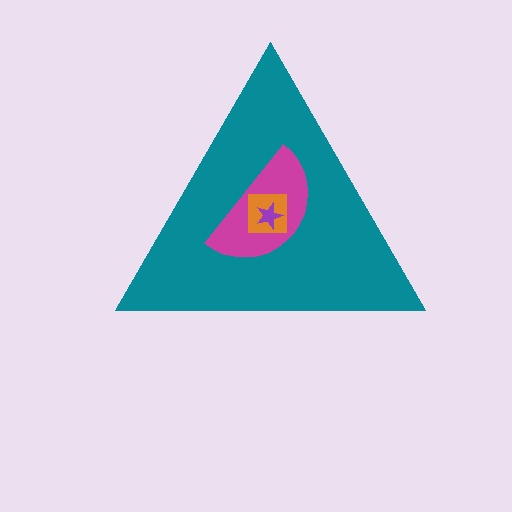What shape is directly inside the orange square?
The purple star.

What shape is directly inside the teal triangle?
The magenta semicircle.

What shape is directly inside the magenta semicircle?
The orange square.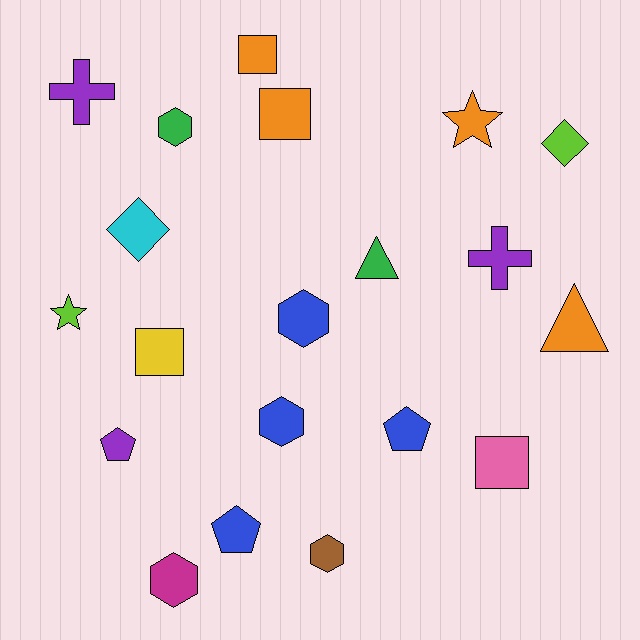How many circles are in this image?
There are no circles.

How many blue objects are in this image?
There are 4 blue objects.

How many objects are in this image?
There are 20 objects.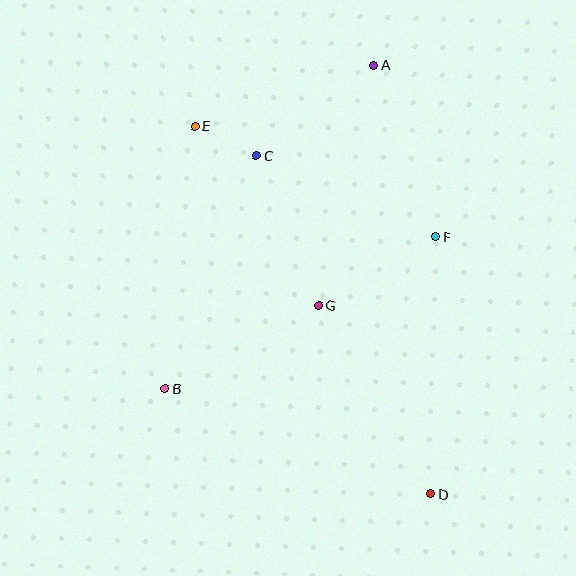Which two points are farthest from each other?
Points D and E are farthest from each other.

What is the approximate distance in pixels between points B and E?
The distance between B and E is approximately 264 pixels.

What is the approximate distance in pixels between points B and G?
The distance between B and G is approximately 175 pixels.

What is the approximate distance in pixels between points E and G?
The distance between E and G is approximately 218 pixels.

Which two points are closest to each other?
Points C and E are closest to each other.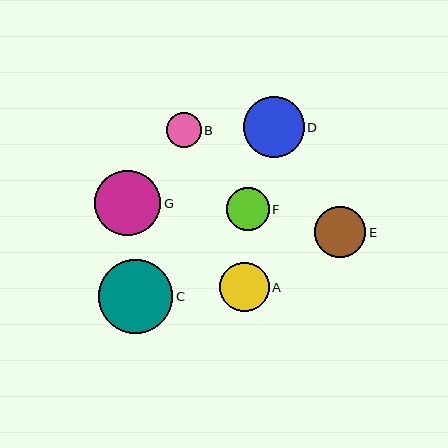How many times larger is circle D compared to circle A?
Circle D is approximately 1.2 times the size of circle A.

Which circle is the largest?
Circle C is the largest with a size of approximately 74 pixels.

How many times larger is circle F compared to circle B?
Circle F is approximately 1.2 times the size of circle B.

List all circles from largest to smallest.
From largest to smallest: C, G, D, E, A, F, B.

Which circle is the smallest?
Circle B is the smallest with a size of approximately 35 pixels.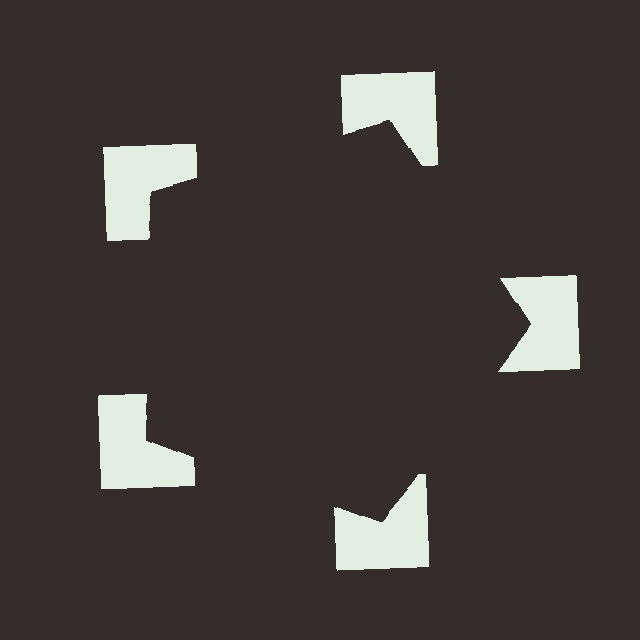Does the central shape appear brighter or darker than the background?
It typically appears slightly darker than the background, even though no actual brightness change is drawn.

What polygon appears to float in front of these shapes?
An illusory pentagon — its edges are inferred from the aligned wedge cuts in the notched squares, not physically drawn.